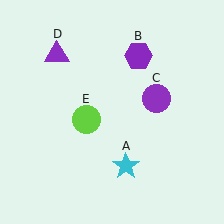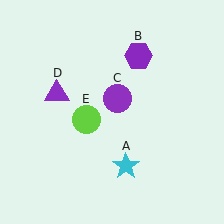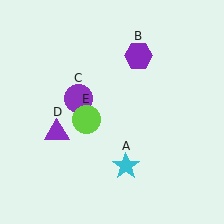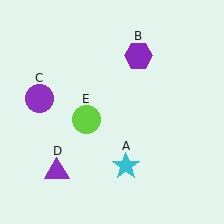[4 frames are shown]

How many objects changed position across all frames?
2 objects changed position: purple circle (object C), purple triangle (object D).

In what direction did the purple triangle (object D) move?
The purple triangle (object D) moved down.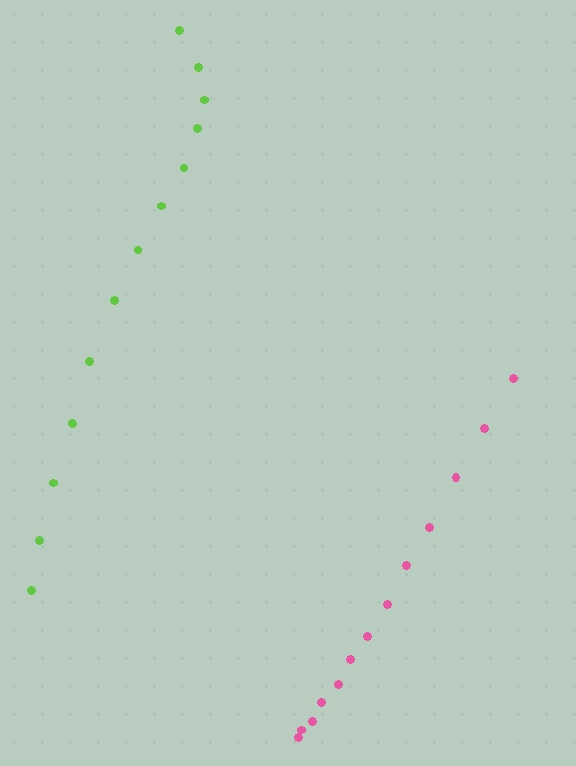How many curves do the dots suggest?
There are 2 distinct paths.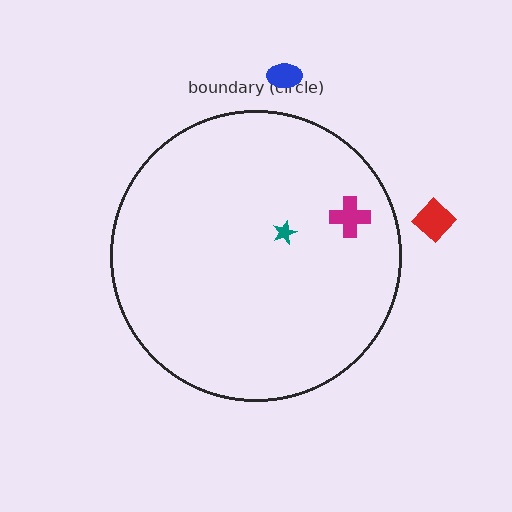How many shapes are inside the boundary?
2 inside, 2 outside.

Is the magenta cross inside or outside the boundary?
Inside.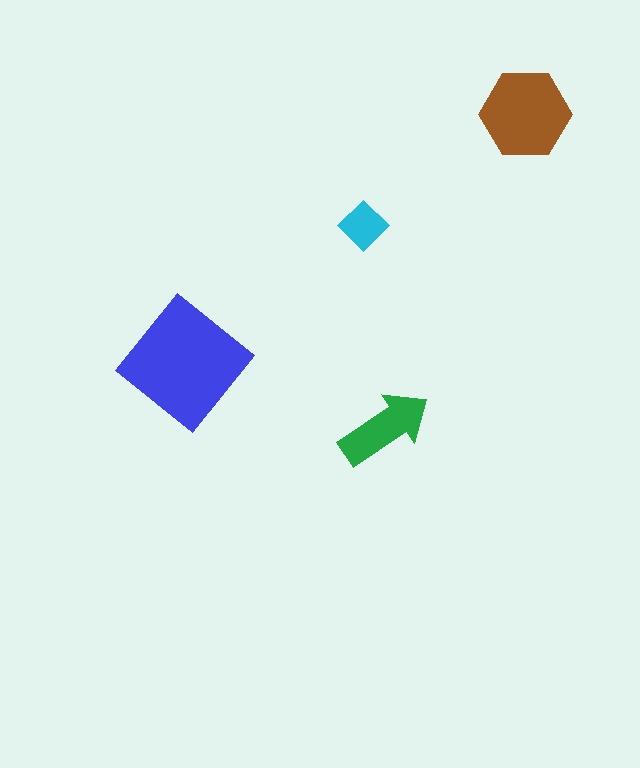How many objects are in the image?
There are 4 objects in the image.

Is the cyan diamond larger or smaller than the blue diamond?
Smaller.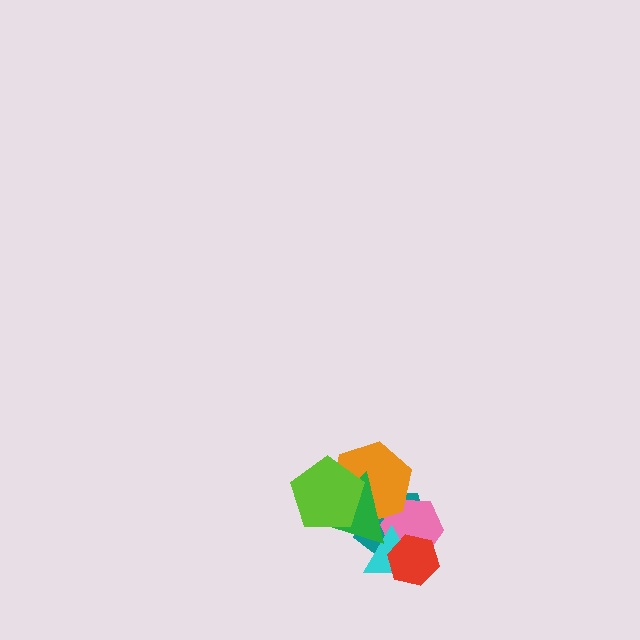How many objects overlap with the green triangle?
5 objects overlap with the green triangle.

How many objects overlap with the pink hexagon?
5 objects overlap with the pink hexagon.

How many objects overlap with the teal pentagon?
5 objects overlap with the teal pentagon.